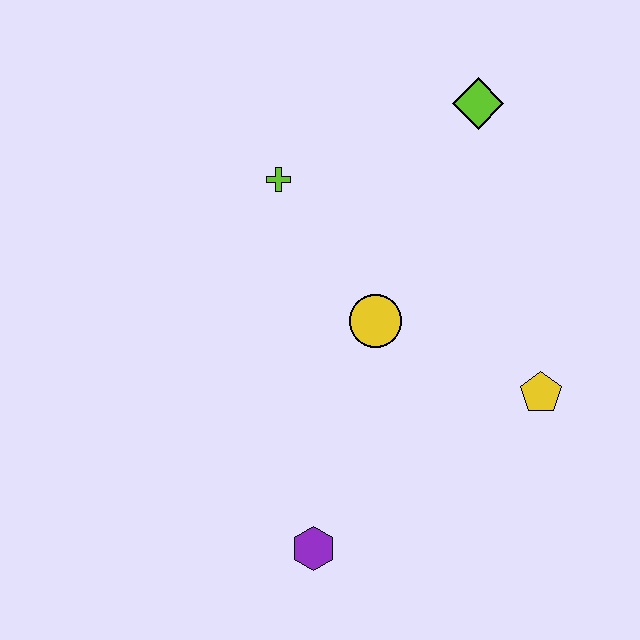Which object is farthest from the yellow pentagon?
The lime cross is farthest from the yellow pentagon.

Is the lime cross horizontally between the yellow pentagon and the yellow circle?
No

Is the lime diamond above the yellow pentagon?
Yes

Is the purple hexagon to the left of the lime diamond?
Yes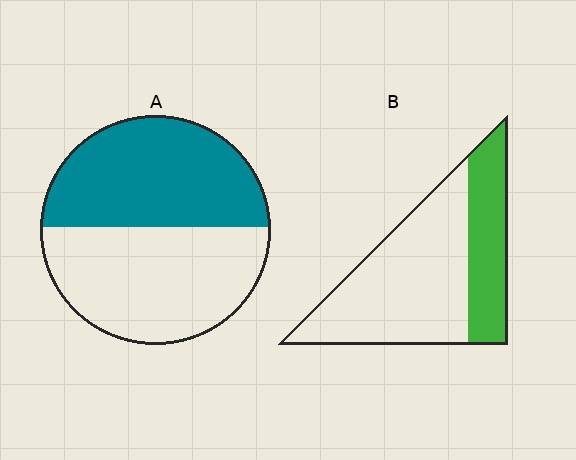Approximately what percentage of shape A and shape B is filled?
A is approximately 50% and B is approximately 30%.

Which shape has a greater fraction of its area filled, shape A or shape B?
Shape A.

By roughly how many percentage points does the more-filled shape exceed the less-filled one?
By roughly 15 percentage points (A over B).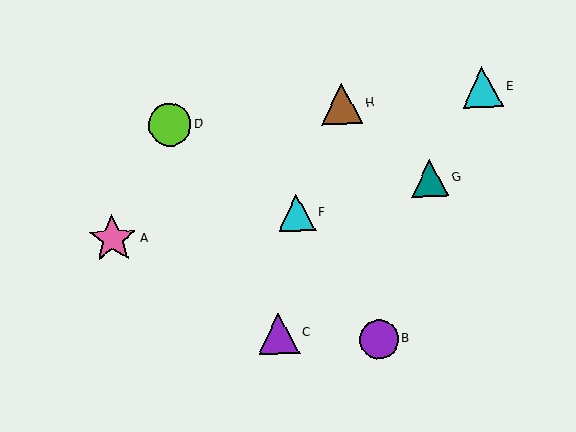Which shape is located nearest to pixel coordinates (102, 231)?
The pink star (labeled A) at (113, 239) is nearest to that location.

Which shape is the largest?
The pink star (labeled A) is the largest.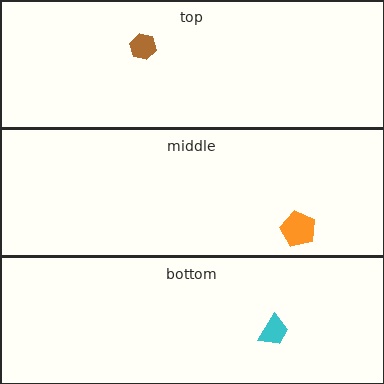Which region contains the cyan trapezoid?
The bottom region.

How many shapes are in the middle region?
1.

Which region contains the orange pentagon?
The middle region.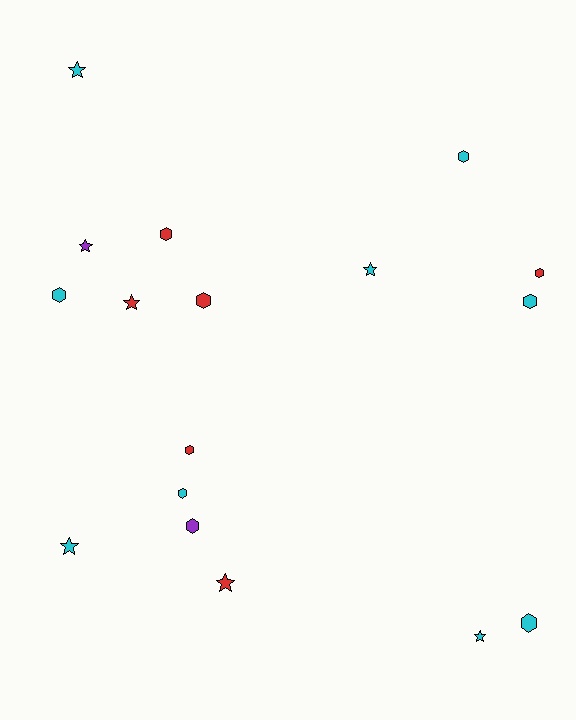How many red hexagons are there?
There are 4 red hexagons.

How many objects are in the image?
There are 17 objects.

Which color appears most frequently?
Cyan, with 9 objects.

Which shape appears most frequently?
Hexagon, with 10 objects.